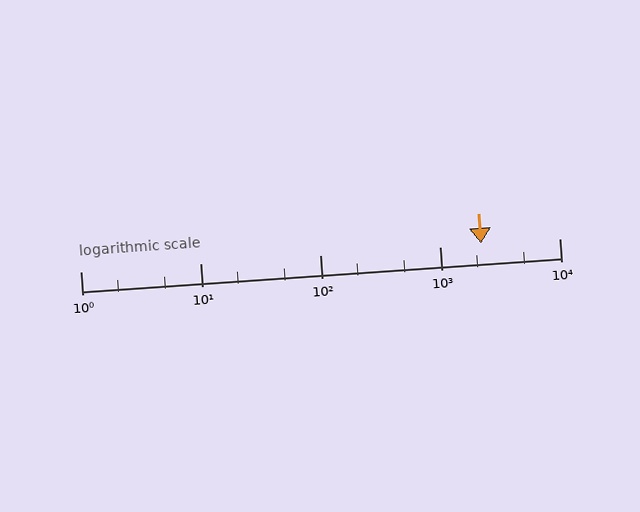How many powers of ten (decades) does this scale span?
The scale spans 4 decades, from 1 to 10000.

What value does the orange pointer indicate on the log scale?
The pointer indicates approximately 2200.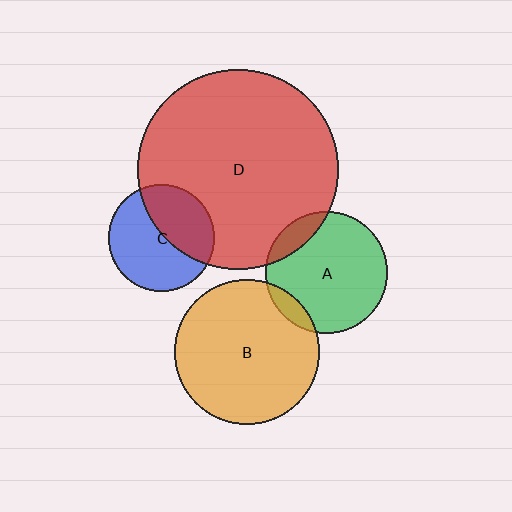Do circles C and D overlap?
Yes.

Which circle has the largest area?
Circle D (red).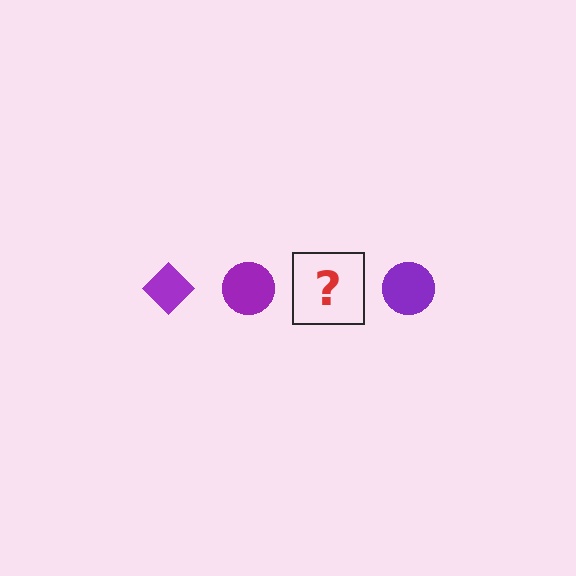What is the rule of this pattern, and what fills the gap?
The rule is that the pattern cycles through diamond, circle shapes in purple. The gap should be filled with a purple diamond.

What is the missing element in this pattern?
The missing element is a purple diamond.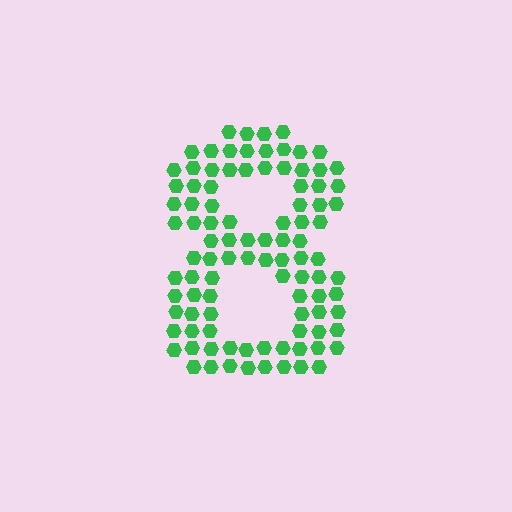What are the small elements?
The small elements are hexagons.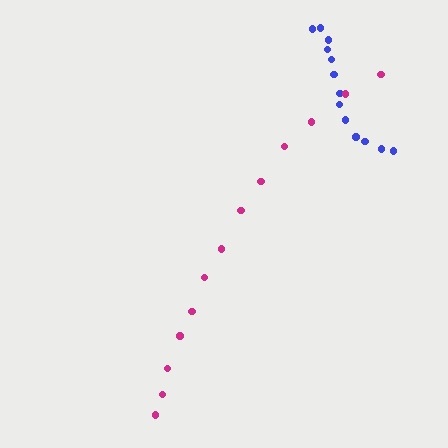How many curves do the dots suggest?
There are 2 distinct paths.